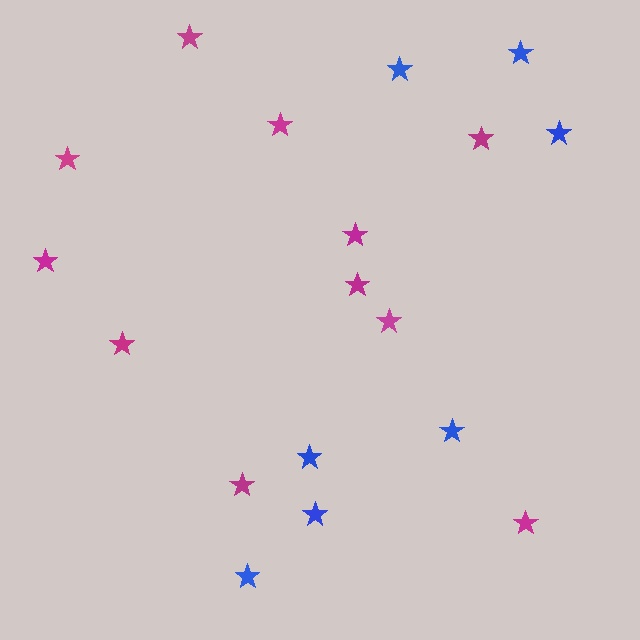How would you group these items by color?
There are 2 groups: one group of magenta stars (11) and one group of blue stars (7).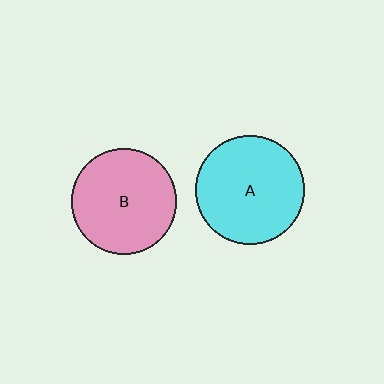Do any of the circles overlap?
No, none of the circles overlap.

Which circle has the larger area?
Circle A (cyan).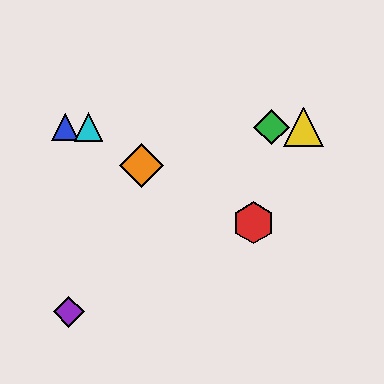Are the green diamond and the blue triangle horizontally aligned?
Yes, both are at y≈127.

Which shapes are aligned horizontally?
The blue triangle, the green diamond, the yellow triangle, the cyan triangle are aligned horizontally.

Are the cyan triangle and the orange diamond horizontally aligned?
No, the cyan triangle is at y≈127 and the orange diamond is at y≈165.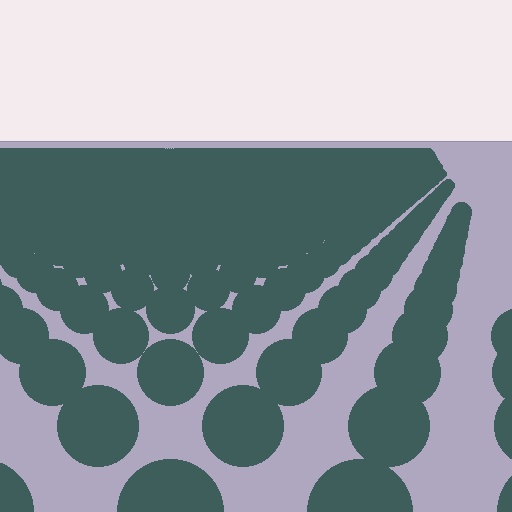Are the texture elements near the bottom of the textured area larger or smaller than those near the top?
Larger. Near the bottom, elements are closer to the viewer and appear at a bigger on-screen size.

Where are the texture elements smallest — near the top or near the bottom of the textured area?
Near the top.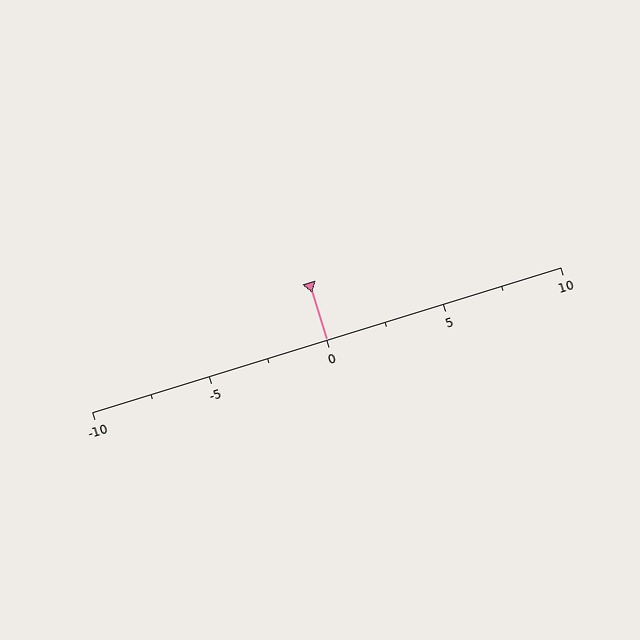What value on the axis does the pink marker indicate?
The marker indicates approximately 0.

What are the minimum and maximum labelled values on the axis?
The axis runs from -10 to 10.